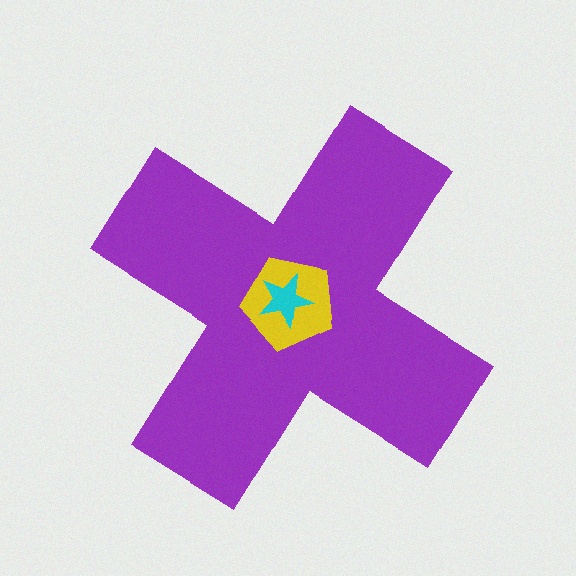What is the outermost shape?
The purple cross.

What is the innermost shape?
The cyan star.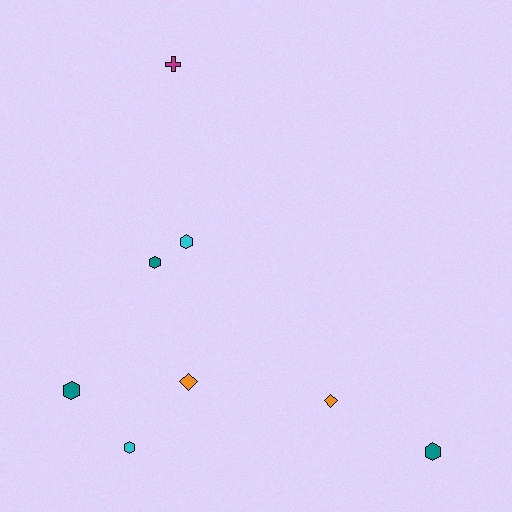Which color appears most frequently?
Teal, with 3 objects.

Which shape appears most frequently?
Hexagon, with 5 objects.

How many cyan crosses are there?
There are no cyan crosses.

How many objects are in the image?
There are 8 objects.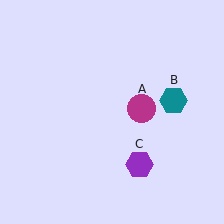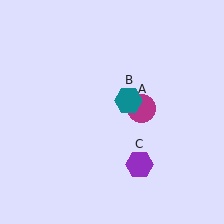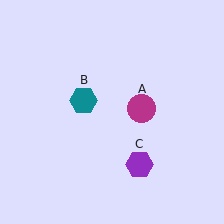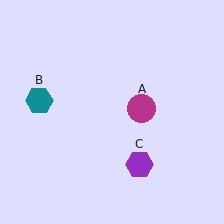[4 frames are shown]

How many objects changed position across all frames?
1 object changed position: teal hexagon (object B).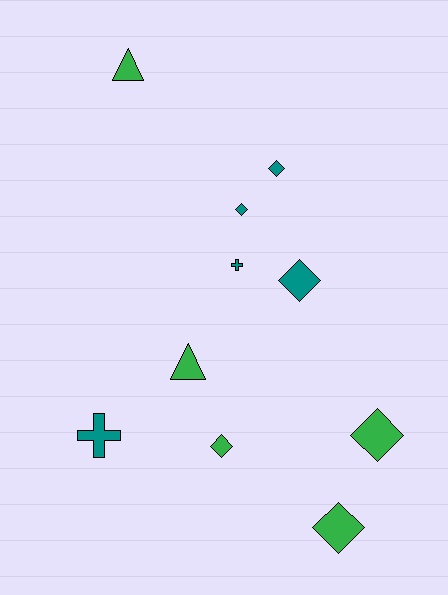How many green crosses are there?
There are no green crosses.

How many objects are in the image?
There are 10 objects.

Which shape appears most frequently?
Diamond, with 6 objects.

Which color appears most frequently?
Green, with 5 objects.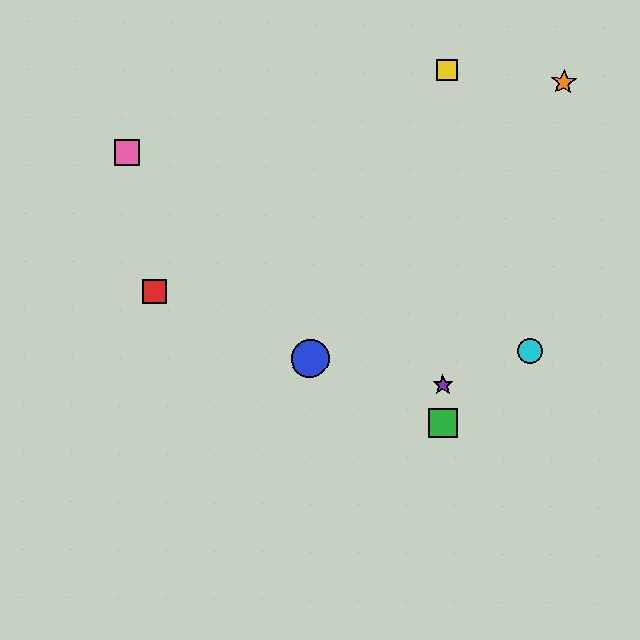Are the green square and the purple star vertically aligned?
Yes, both are at x≈443.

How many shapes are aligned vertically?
3 shapes (the green square, the yellow square, the purple star) are aligned vertically.